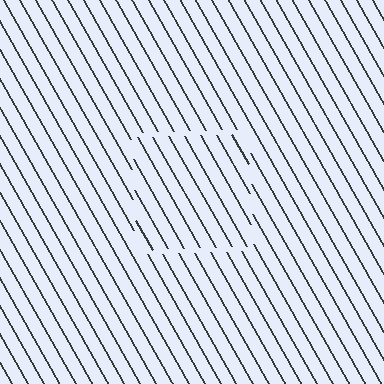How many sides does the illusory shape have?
4 sides — the line-ends trace a square.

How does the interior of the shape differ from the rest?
The interior of the shape contains the same grating, shifted by half a period — the contour is defined by the phase discontinuity where line-ends from the inner and outer gratings abut.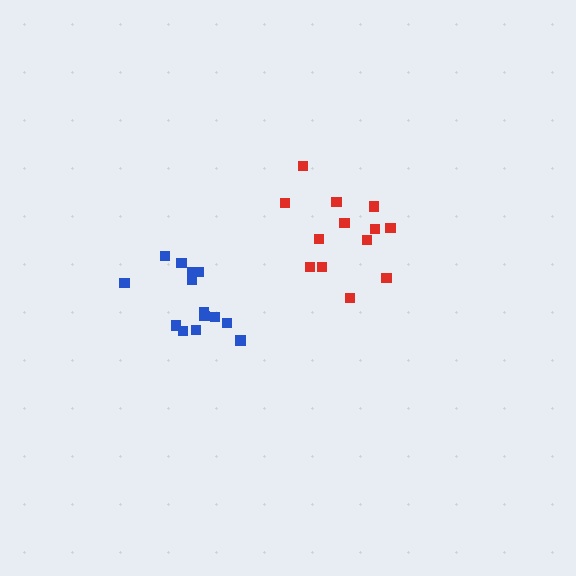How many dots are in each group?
Group 1: 14 dots, Group 2: 13 dots (27 total).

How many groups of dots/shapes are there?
There are 2 groups.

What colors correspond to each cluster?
The clusters are colored: blue, red.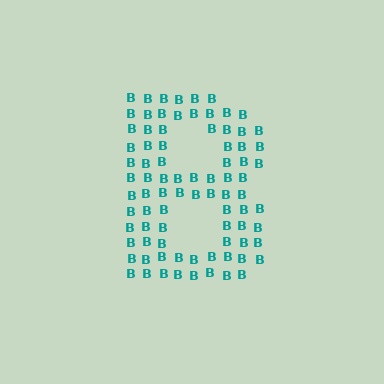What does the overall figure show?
The overall figure shows the letter B.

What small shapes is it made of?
It is made of small letter B's.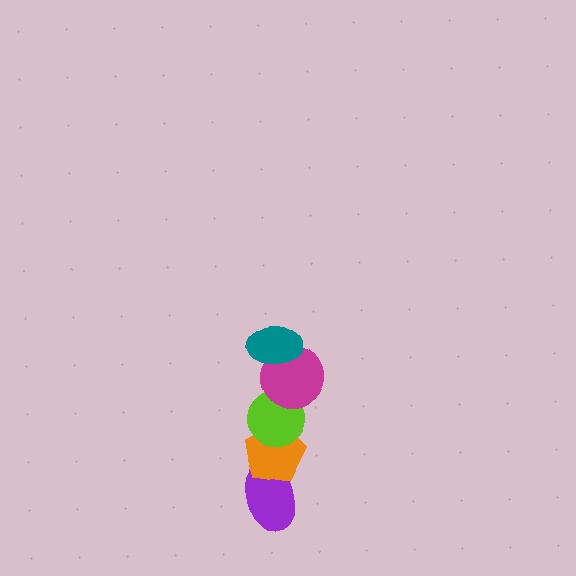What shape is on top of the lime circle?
The magenta circle is on top of the lime circle.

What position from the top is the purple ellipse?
The purple ellipse is 5th from the top.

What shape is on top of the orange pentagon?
The lime circle is on top of the orange pentagon.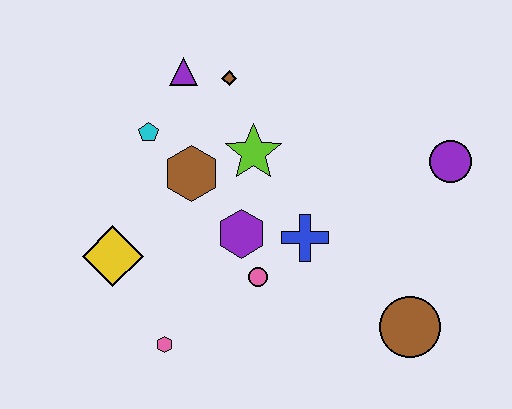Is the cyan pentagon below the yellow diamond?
No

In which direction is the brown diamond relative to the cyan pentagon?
The brown diamond is to the right of the cyan pentagon.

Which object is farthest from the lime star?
The brown circle is farthest from the lime star.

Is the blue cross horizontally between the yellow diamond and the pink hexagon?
No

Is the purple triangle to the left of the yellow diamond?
No